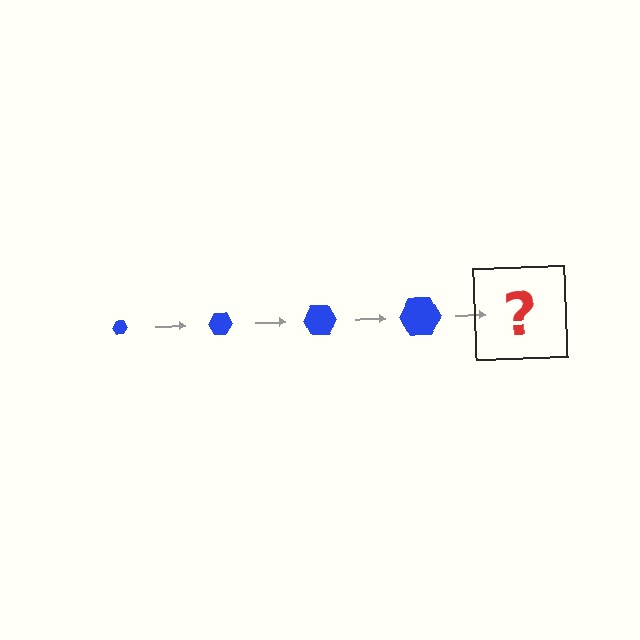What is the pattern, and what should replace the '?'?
The pattern is that the hexagon gets progressively larger each step. The '?' should be a blue hexagon, larger than the previous one.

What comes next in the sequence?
The next element should be a blue hexagon, larger than the previous one.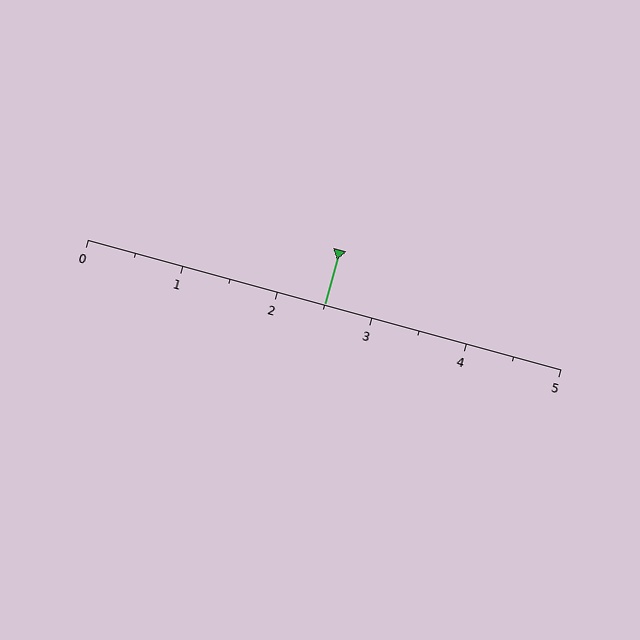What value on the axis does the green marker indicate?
The marker indicates approximately 2.5.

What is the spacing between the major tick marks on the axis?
The major ticks are spaced 1 apart.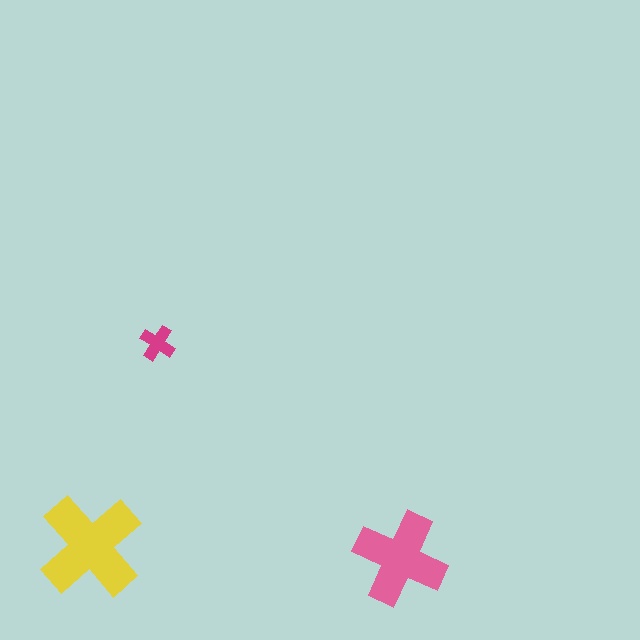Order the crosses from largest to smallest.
the yellow one, the pink one, the magenta one.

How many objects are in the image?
There are 3 objects in the image.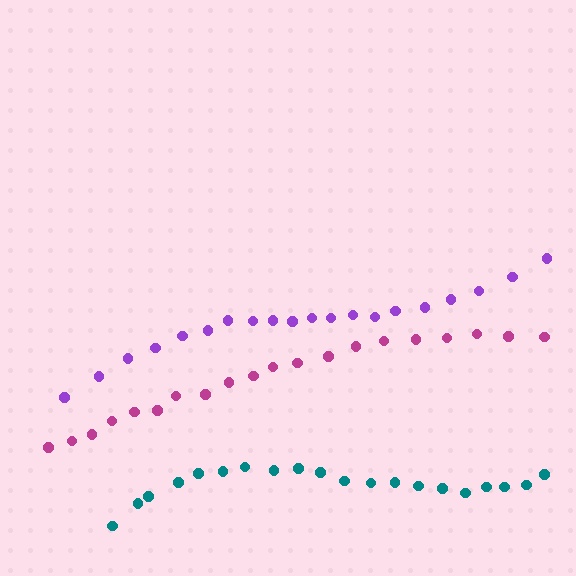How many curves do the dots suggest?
There are 3 distinct paths.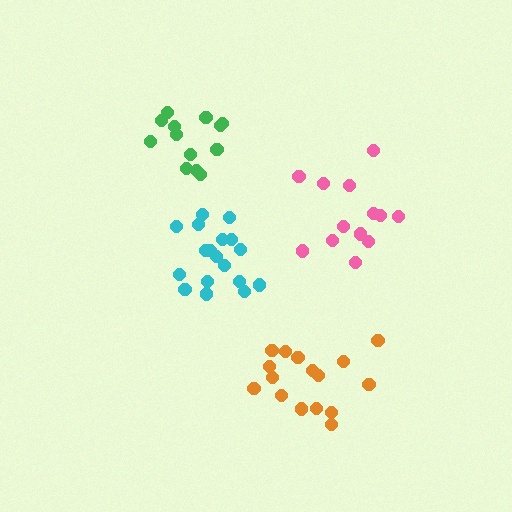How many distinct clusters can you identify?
There are 4 distinct clusters.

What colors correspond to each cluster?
The clusters are colored: green, orange, cyan, pink.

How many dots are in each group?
Group 1: 13 dots, Group 2: 16 dots, Group 3: 18 dots, Group 4: 13 dots (60 total).